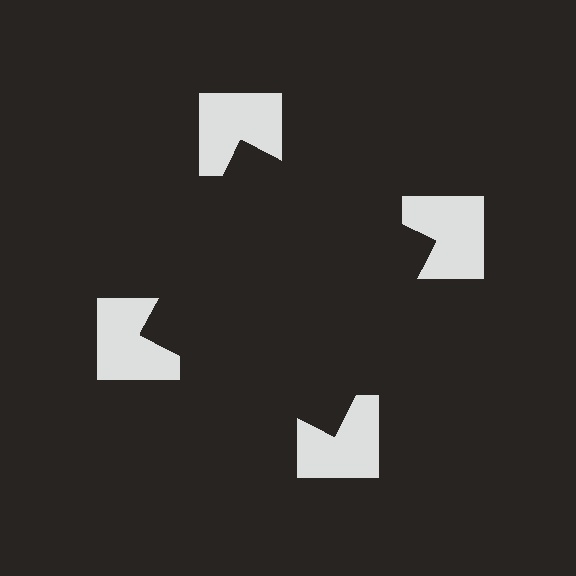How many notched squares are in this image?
There are 4 — one at each vertex of the illusory square.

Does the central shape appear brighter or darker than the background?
It typically appears slightly darker than the background, even though no actual brightness change is drawn.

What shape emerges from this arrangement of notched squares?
An illusory square — its edges are inferred from the aligned wedge cuts in the notched squares, not physically drawn.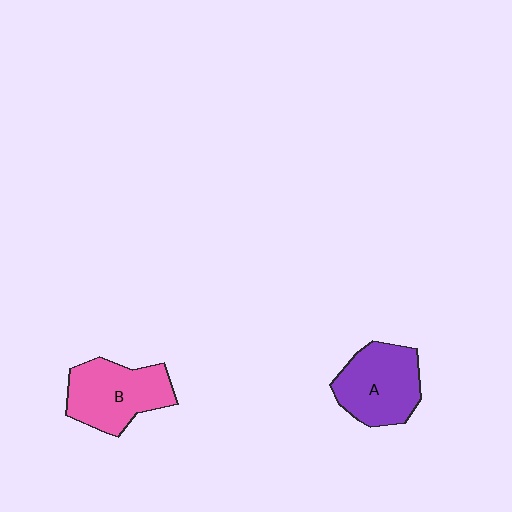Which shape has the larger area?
Shape B (pink).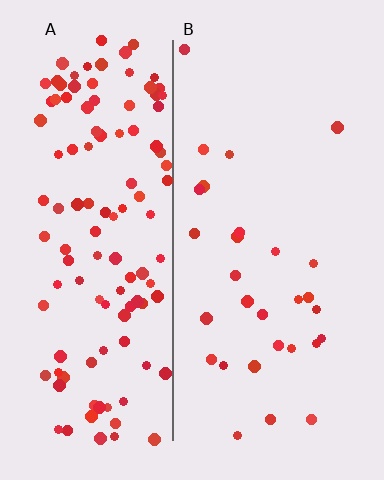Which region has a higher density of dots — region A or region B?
A (the left).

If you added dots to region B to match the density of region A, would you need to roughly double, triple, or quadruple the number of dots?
Approximately quadruple.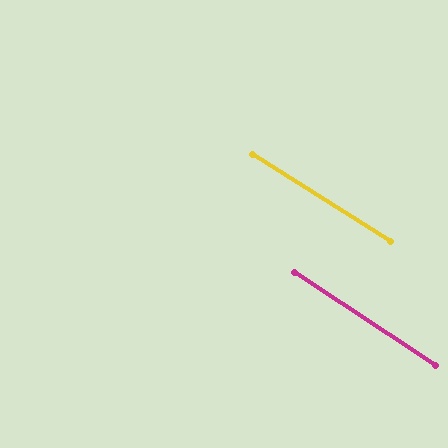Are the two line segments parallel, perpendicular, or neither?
Parallel — their directions differ by only 1.4°.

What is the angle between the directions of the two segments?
Approximately 1 degree.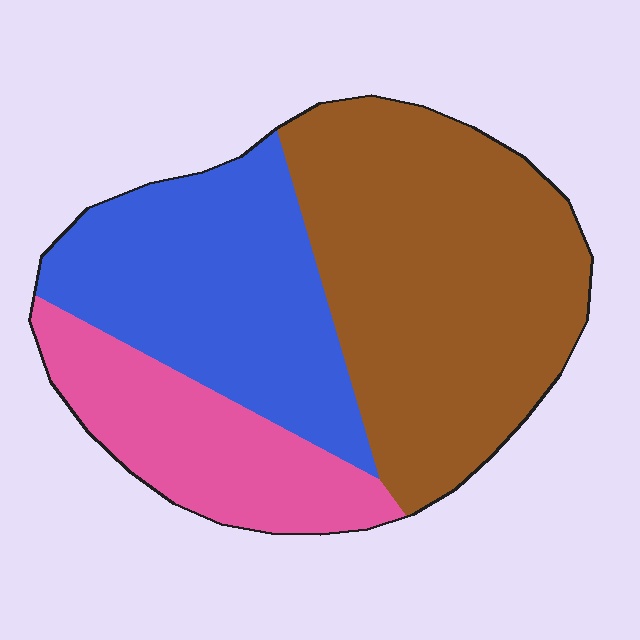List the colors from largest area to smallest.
From largest to smallest: brown, blue, pink.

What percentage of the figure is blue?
Blue covers about 30% of the figure.